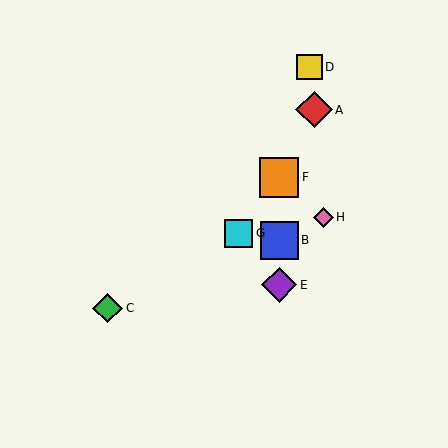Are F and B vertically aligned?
Yes, both are at x≈279.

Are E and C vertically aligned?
No, E is at x≈279 and C is at x≈108.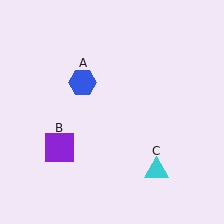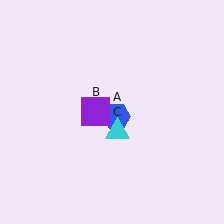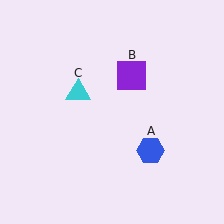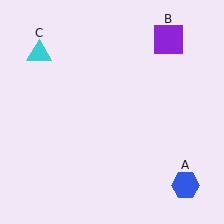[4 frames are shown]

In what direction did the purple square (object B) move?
The purple square (object B) moved up and to the right.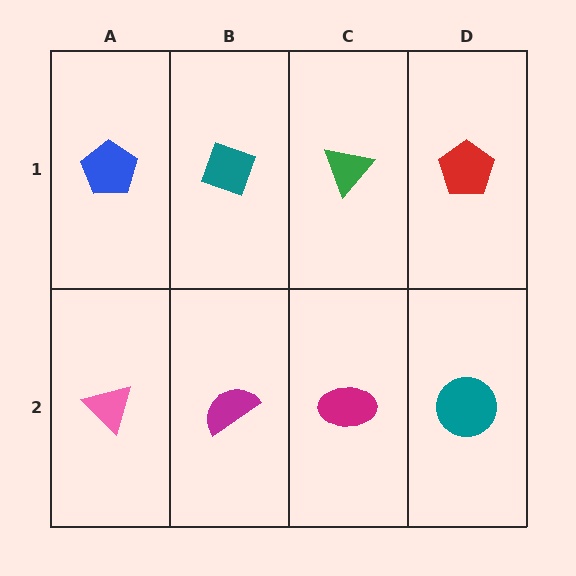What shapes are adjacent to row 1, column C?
A magenta ellipse (row 2, column C), a teal diamond (row 1, column B), a red pentagon (row 1, column D).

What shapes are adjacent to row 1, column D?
A teal circle (row 2, column D), a green triangle (row 1, column C).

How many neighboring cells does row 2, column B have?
3.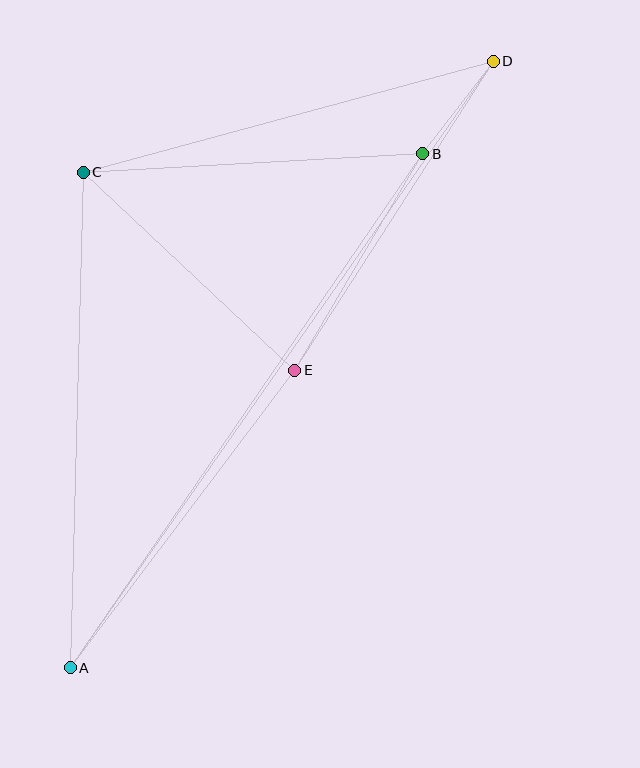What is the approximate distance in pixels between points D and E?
The distance between D and E is approximately 367 pixels.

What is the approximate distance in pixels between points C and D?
The distance between C and D is approximately 425 pixels.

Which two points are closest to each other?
Points B and D are closest to each other.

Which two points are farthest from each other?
Points A and D are farthest from each other.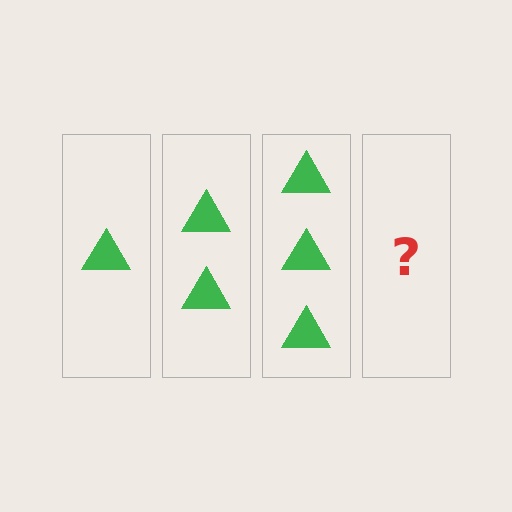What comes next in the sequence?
The next element should be 4 triangles.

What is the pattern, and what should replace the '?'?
The pattern is that each step adds one more triangle. The '?' should be 4 triangles.